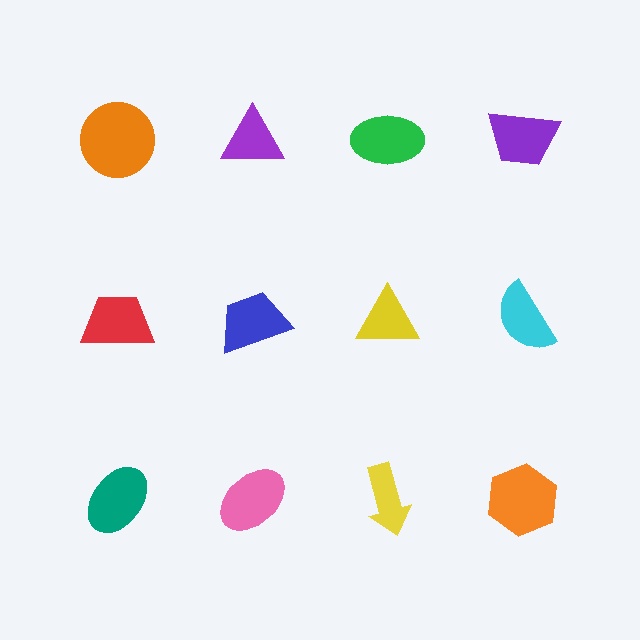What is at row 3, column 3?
A yellow arrow.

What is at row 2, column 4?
A cyan semicircle.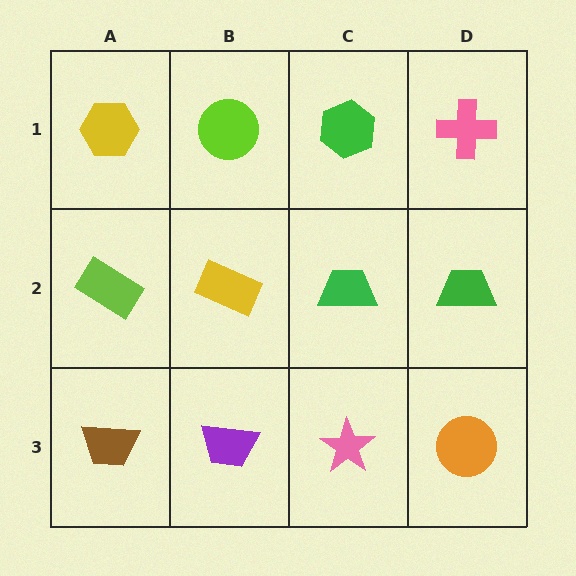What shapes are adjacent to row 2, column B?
A lime circle (row 1, column B), a purple trapezoid (row 3, column B), a lime rectangle (row 2, column A), a green trapezoid (row 2, column C).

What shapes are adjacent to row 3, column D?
A green trapezoid (row 2, column D), a pink star (row 3, column C).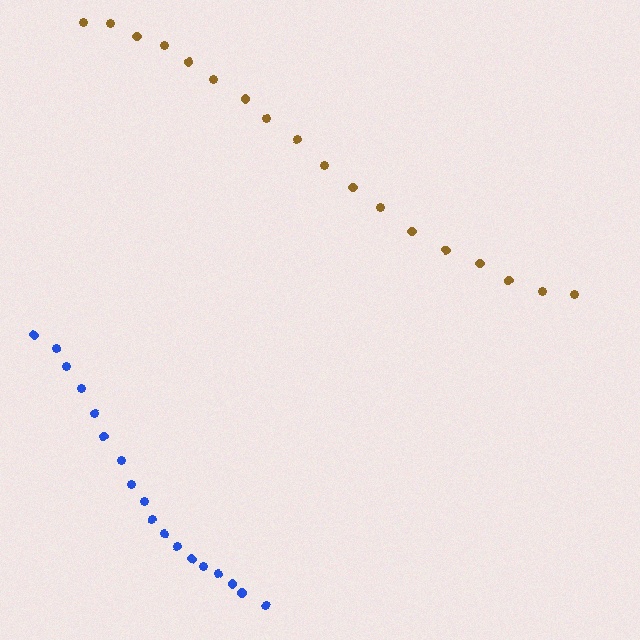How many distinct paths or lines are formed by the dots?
There are 2 distinct paths.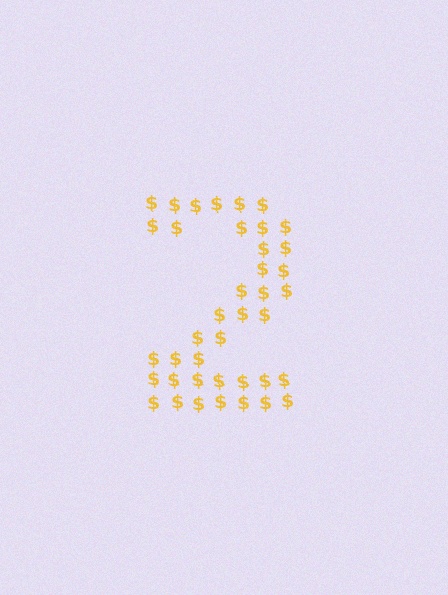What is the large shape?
The large shape is the digit 2.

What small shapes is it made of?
It is made of small dollar signs.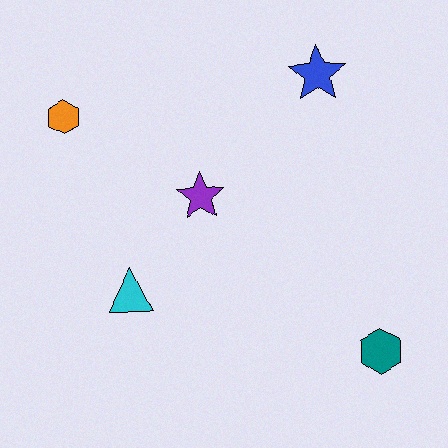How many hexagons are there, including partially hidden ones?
There are 2 hexagons.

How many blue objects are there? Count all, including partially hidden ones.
There is 1 blue object.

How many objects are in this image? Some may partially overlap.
There are 5 objects.